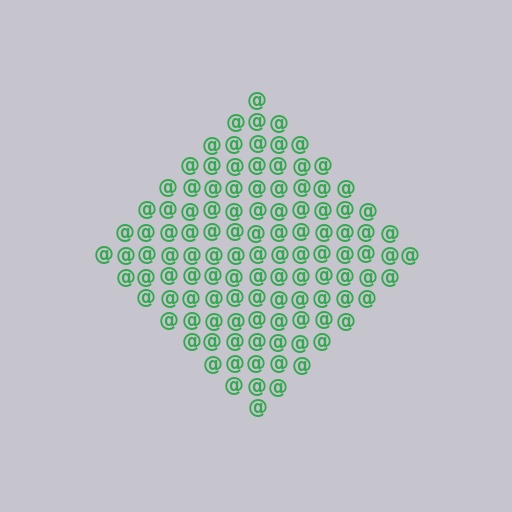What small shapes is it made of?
It is made of small at signs.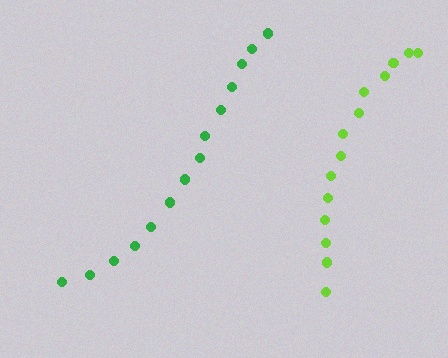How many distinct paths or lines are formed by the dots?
There are 2 distinct paths.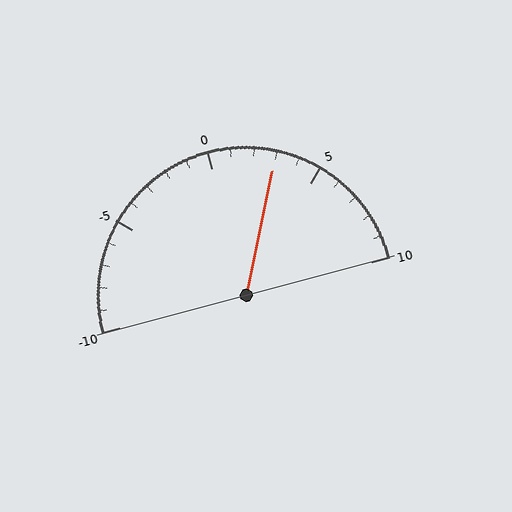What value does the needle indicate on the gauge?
The needle indicates approximately 3.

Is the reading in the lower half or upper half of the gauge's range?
The reading is in the upper half of the range (-10 to 10).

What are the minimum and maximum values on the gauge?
The gauge ranges from -10 to 10.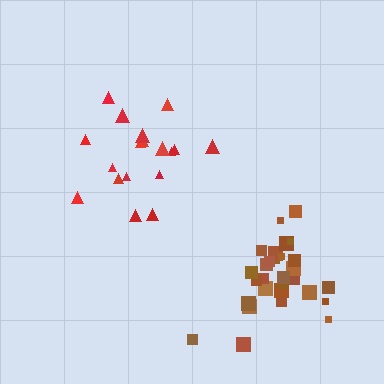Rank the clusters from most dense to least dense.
brown, red.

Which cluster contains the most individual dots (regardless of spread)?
Brown (30).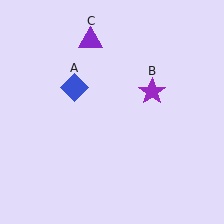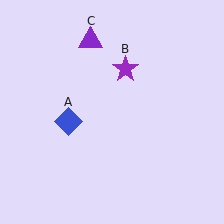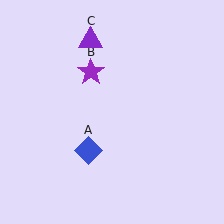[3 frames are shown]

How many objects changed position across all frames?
2 objects changed position: blue diamond (object A), purple star (object B).